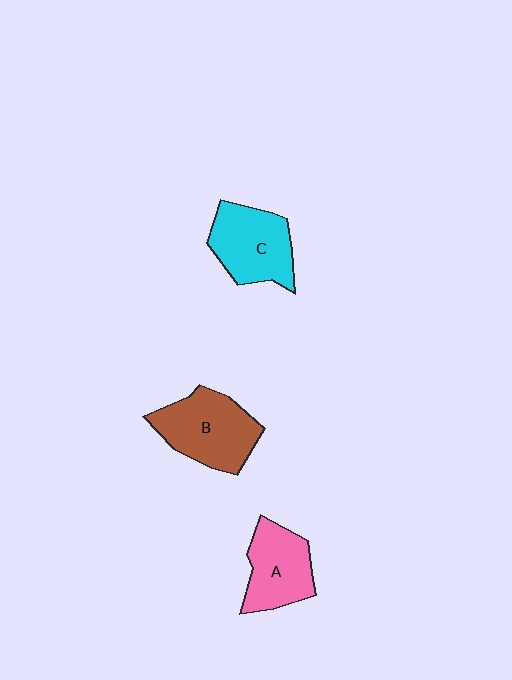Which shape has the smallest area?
Shape A (pink).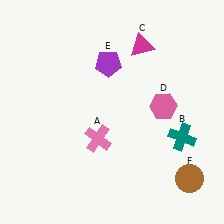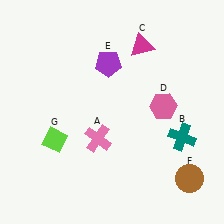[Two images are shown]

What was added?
A lime diamond (G) was added in Image 2.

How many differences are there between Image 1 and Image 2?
There is 1 difference between the two images.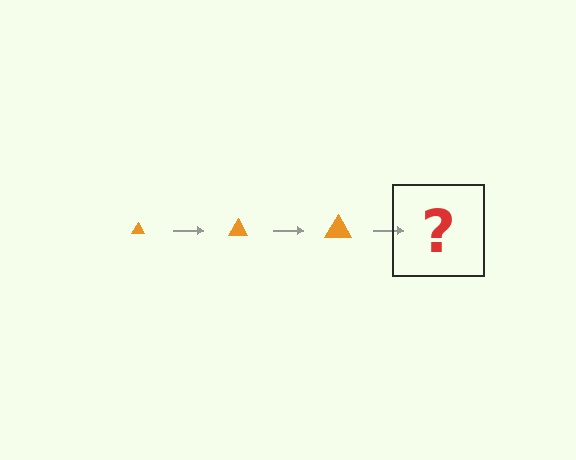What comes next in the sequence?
The next element should be an orange triangle, larger than the previous one.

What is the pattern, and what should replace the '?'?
The pattern is that the triangle gets progressively larger each step. The '?' should be an orange triangle, larger than the previous one.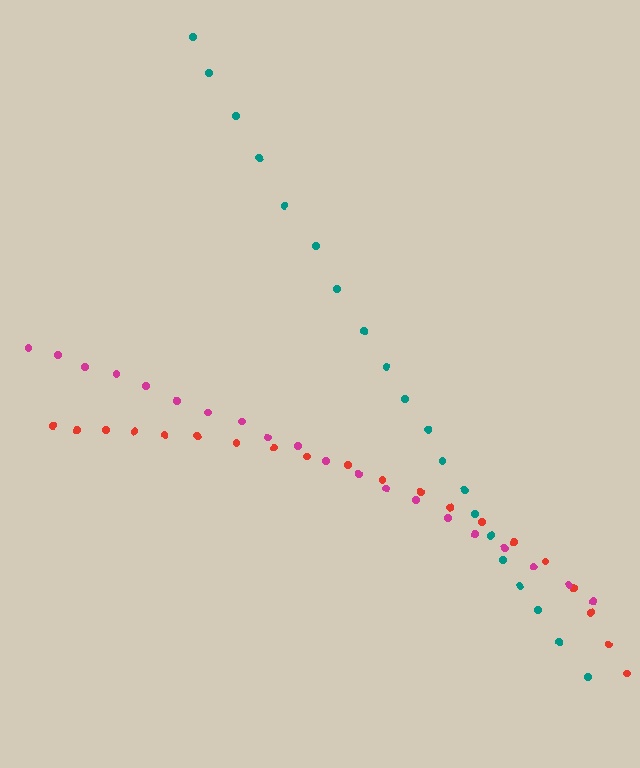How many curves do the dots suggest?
There are 3 distinct paths.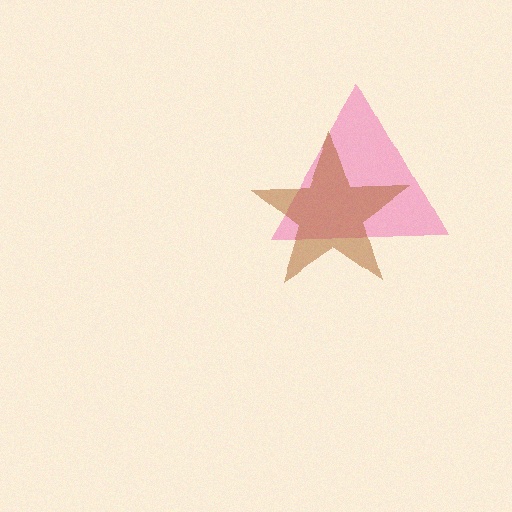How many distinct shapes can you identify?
There are 2 distinct shapes: a pink triangle, a brown star.